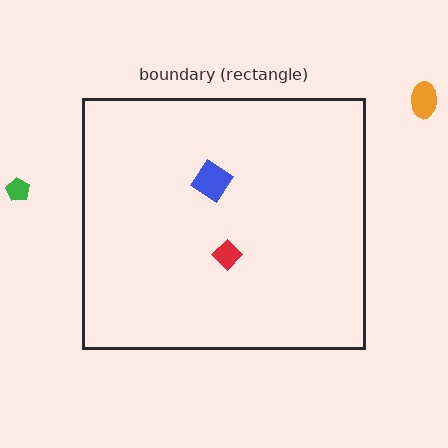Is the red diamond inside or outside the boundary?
Inside.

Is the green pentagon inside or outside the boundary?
Outside.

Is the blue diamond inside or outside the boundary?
Inside.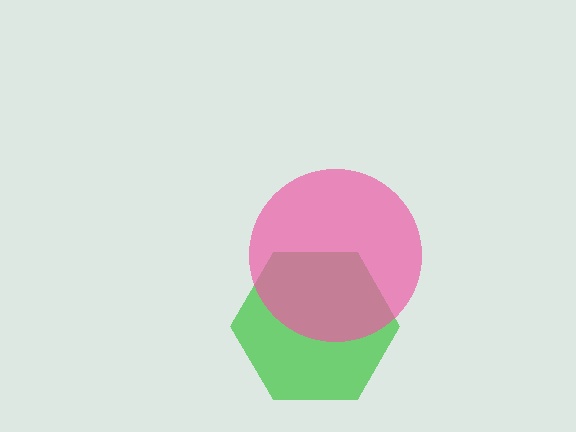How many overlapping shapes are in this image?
There are 2 overlapping shapes in the image.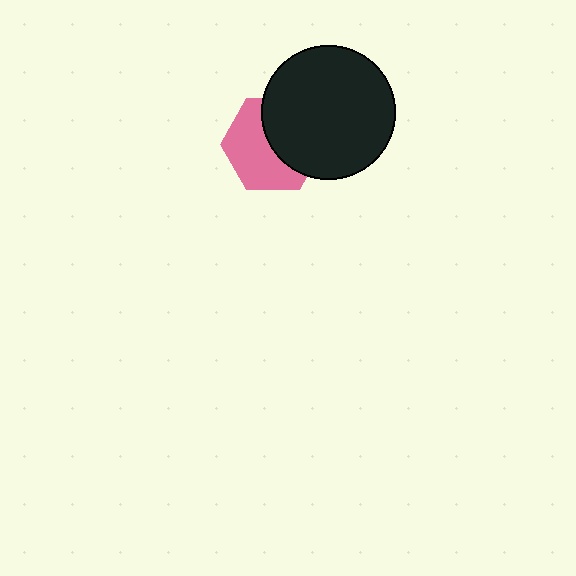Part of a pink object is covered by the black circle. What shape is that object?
It is a hexagon.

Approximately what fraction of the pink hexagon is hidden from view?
Roughly 47% of the pink hexagon is hidden behind the black circle.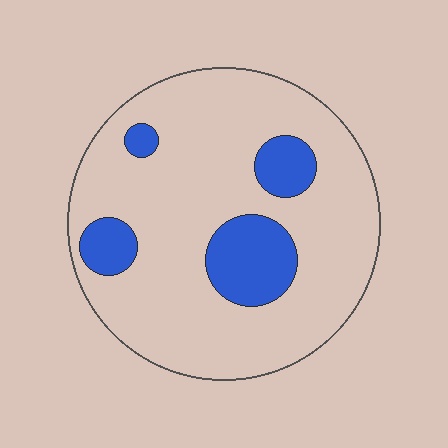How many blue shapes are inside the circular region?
4.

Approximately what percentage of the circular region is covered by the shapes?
Approximately 20%.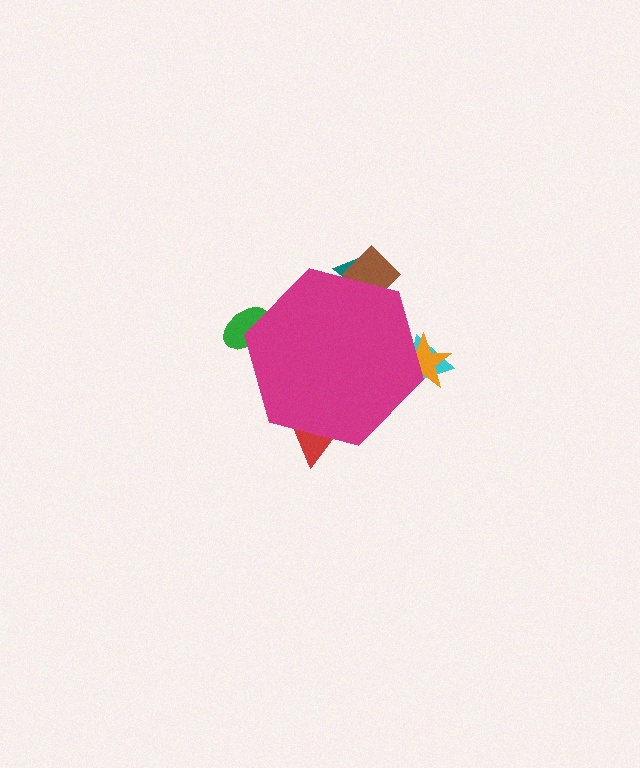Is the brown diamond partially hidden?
Yes, the brown diamond is partially hidden behind the magenta hexagon.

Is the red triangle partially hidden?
Yes, the red triangle is partially hidden behind the magenta hexagon.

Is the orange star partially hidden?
Yes, the orange star is partially hidden behind the magenta hexagon.